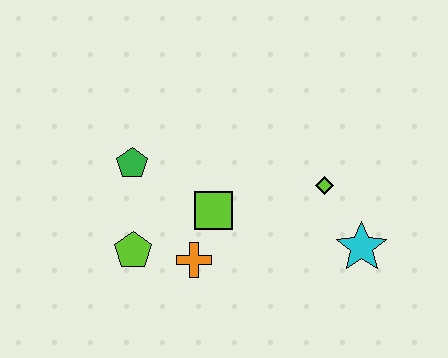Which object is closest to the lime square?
The orange cross is closest to the lime square.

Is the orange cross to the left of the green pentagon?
No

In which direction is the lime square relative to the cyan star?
The lime square is to the left of the cyan star.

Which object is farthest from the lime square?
The cyan star is farthest from the lime square.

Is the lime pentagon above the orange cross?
Yes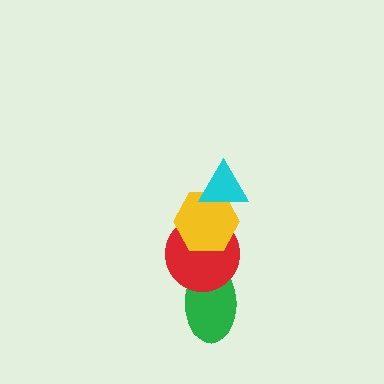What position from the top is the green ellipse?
The green ellipse is 4th from the top.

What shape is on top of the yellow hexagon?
The cyan triangle is on top of the yellow hexagon.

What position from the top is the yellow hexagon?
The yellow hexagon is 2nd from the top.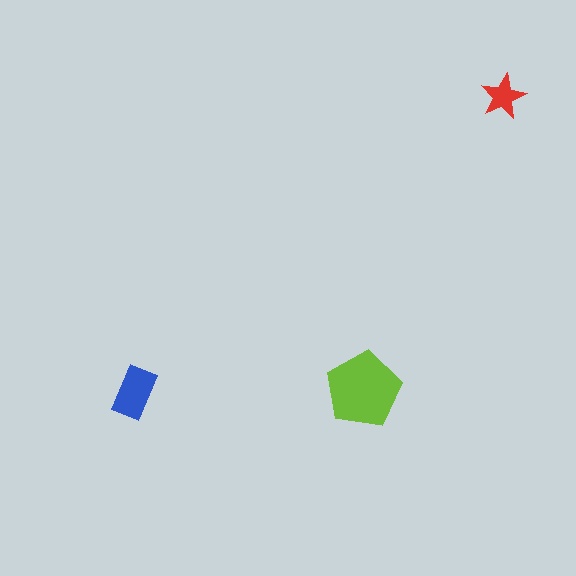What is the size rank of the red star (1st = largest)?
3rd.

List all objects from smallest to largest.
The red star, the blue rectangle, the lime pentagon.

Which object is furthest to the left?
The blue rectangle is leftmost.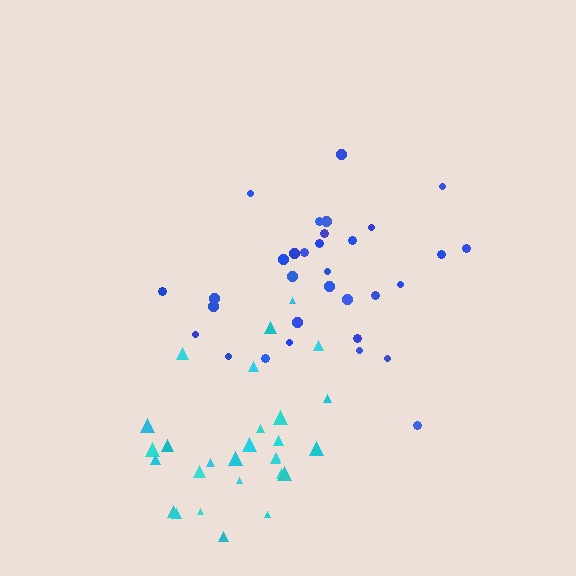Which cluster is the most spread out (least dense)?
Blue.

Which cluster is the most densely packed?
Cyan.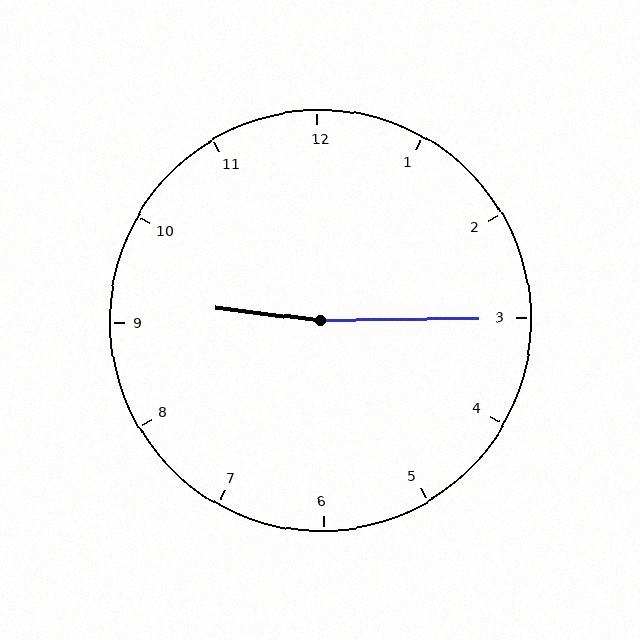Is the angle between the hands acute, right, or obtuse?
It is obtuse.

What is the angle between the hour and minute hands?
Approximately 172 degrees.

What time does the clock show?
9:15.